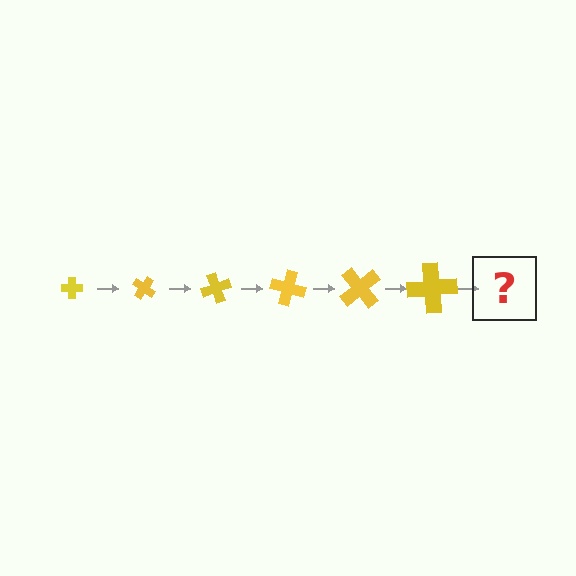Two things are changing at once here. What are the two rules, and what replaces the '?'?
The two rules are that the cross grows larger each step and it rotates 35 degrees each step. The '?' should be a cross, larger than the previous one and rotated 210 degrees from the start.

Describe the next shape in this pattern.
It should be a cross, larger than the previous one and rotated 210 degrees from the start.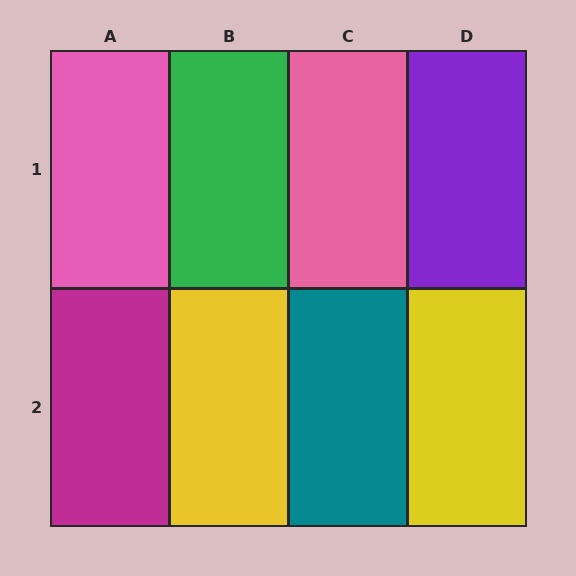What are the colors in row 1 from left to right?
Pink, green, pink, purple.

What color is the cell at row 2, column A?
Magenta.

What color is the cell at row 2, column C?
Teal.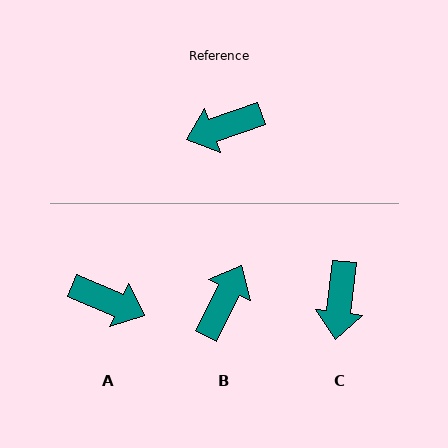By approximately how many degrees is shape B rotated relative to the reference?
Approximately 136 degrees clockwise.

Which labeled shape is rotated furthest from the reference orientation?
A, about 137 degrees away.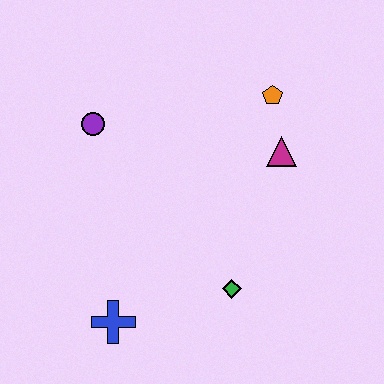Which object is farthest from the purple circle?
The green diamond is farthest from the purple circle.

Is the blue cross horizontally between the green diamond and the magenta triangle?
No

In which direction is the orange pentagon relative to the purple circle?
The orange pentagon is to the right of the purple circle.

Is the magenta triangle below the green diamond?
No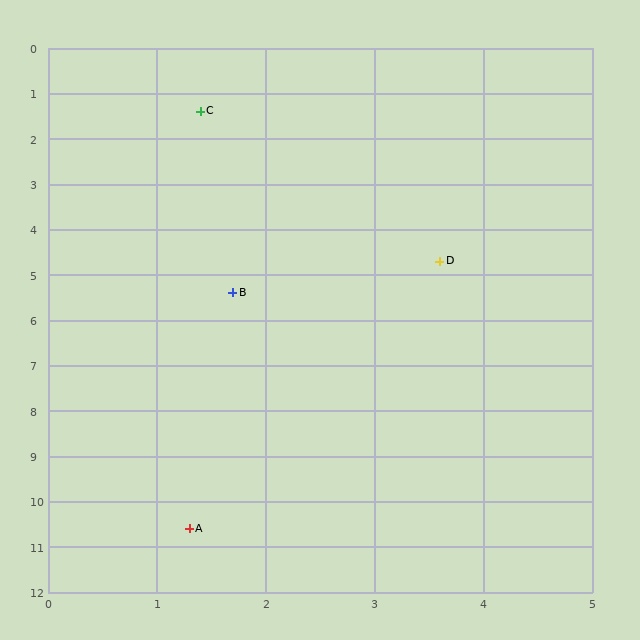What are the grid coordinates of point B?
Point B is at approximately (1.7, 5.4).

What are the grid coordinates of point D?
Point D is at approximately (3.6, 4.7).